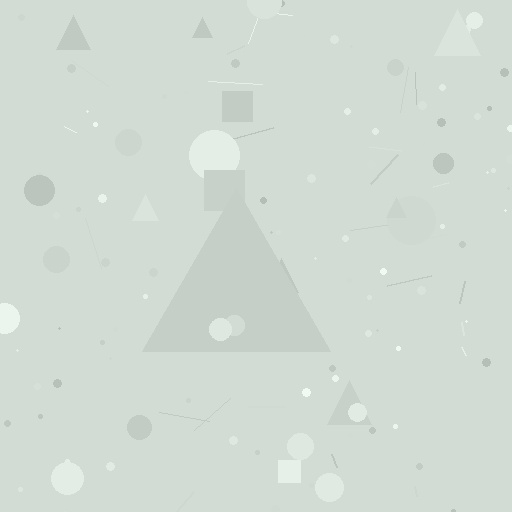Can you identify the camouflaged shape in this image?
The camouflaged shape is a triangle.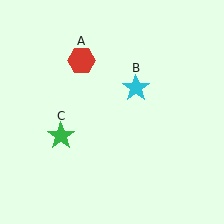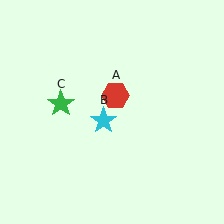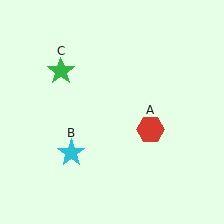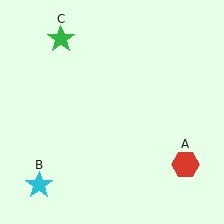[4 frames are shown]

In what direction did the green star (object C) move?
The green star (object C) moved up.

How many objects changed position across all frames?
3 objects changed position: red hexagon (object A), cyan star (object B), green star (object C).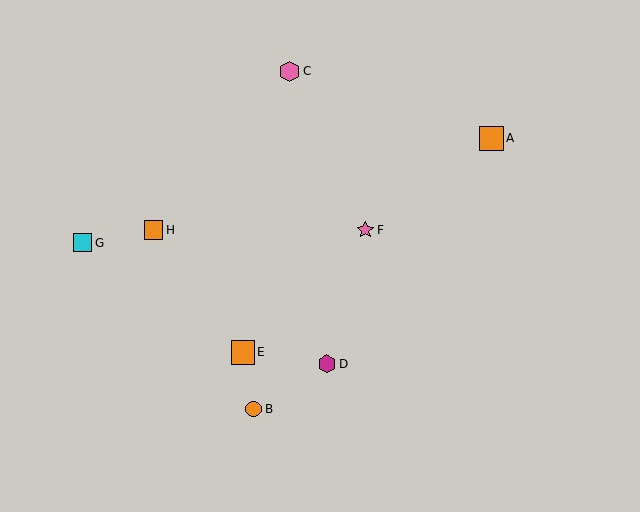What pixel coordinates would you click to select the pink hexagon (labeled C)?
Click at (290, 71) to select the pink hexagon C.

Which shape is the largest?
The orange square (labeled A) is the largest.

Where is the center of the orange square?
The center of the orange square is at (491, 138).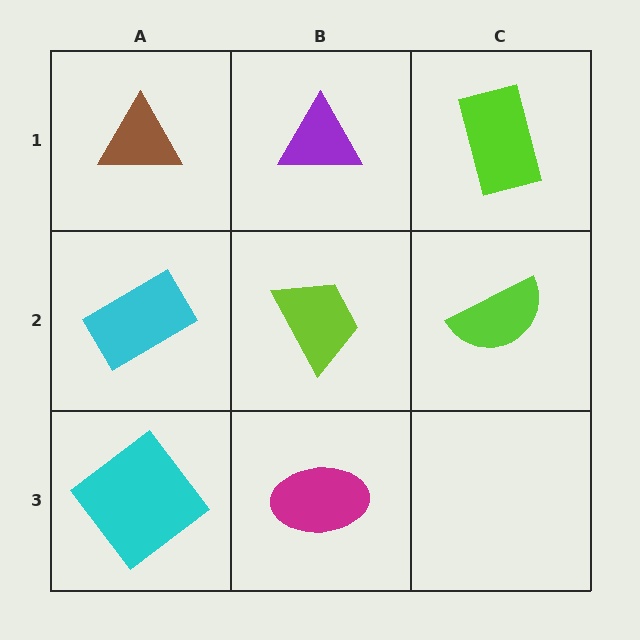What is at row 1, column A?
A brown triangle.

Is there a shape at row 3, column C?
No, that cell is empty.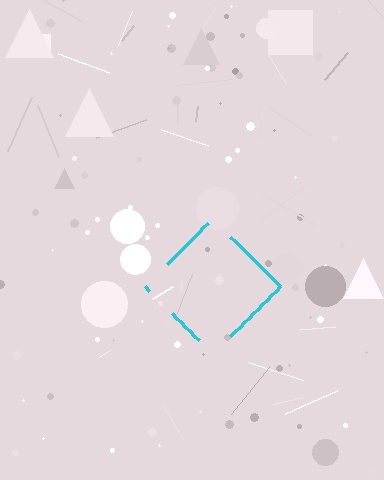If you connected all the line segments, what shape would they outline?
They would outline a diamond.